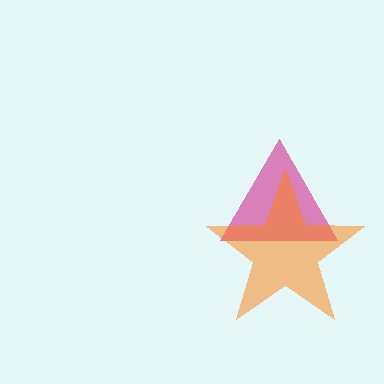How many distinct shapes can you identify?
There are 2 distinct shapes: a magenta triangle, an orange star.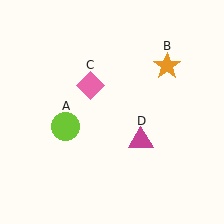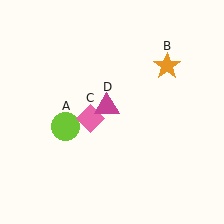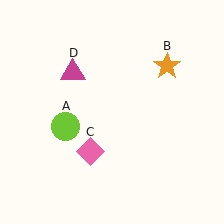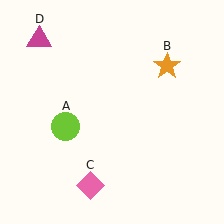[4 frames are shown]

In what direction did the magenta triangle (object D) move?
The magenta triangle (object D) moved up and to the left.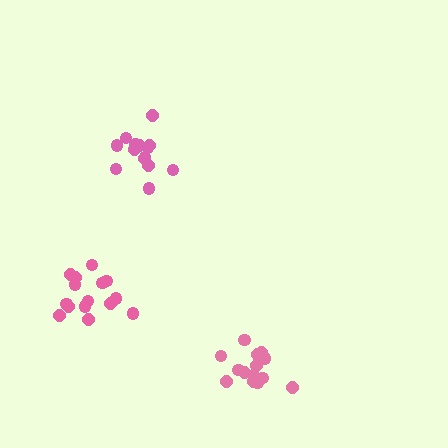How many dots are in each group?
Group 1: 15 dots, Group 2: 15 dots, Group 3: 14 dots (44 total).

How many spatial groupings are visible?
There are 3 spatial groupings.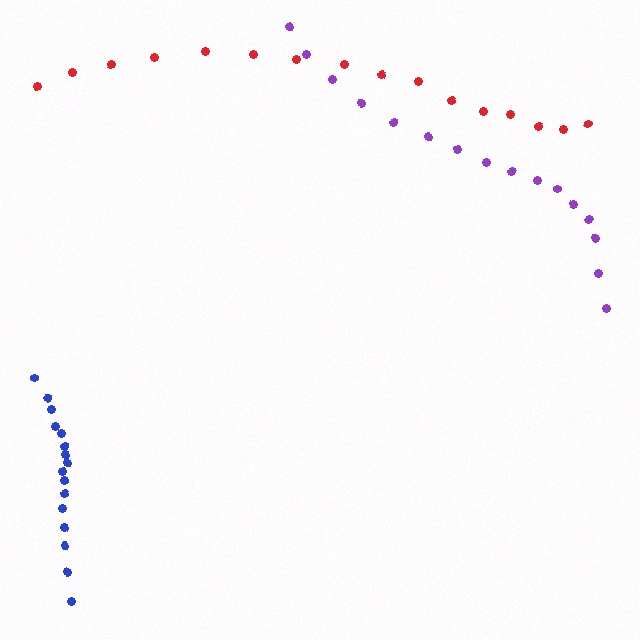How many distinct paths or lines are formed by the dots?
There are 3 distinct paths.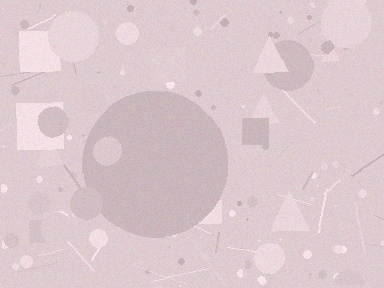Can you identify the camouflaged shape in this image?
The camouflaged shape is a circle.